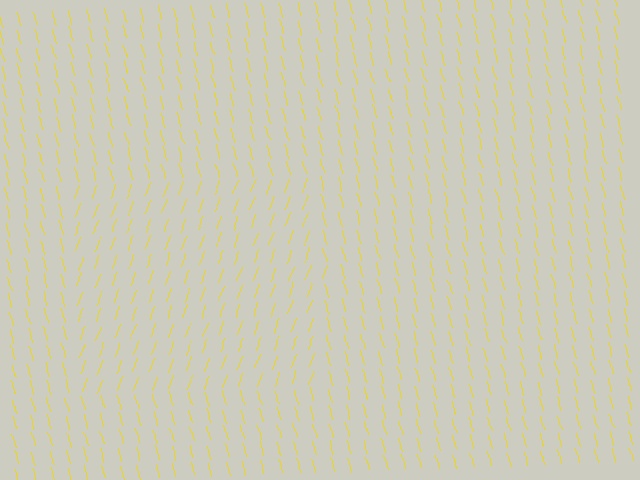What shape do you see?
I see a rectangle.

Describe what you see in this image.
The image is filled with small yellow line segments. A rectangle region in the image has lines oriented differently from the surrounding lines, creating a visible texture boundary.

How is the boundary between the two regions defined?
The boundary is defined purely by a change in line orientation (approximately 34 degrees difference). All lines are the same color and thickness.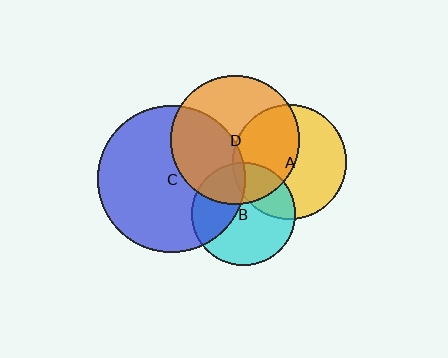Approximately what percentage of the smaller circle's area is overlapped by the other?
Approximately 5%.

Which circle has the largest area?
Circle C (blue).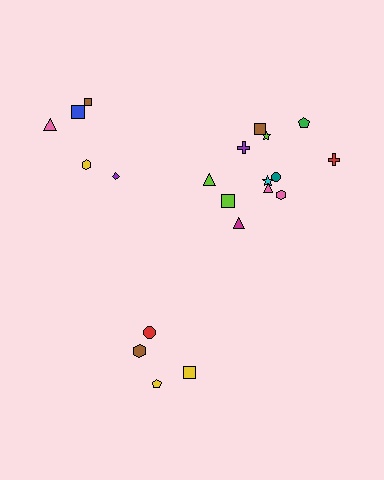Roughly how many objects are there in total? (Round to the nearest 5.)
Roughly 20 objects in total.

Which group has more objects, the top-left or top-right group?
The top-right group.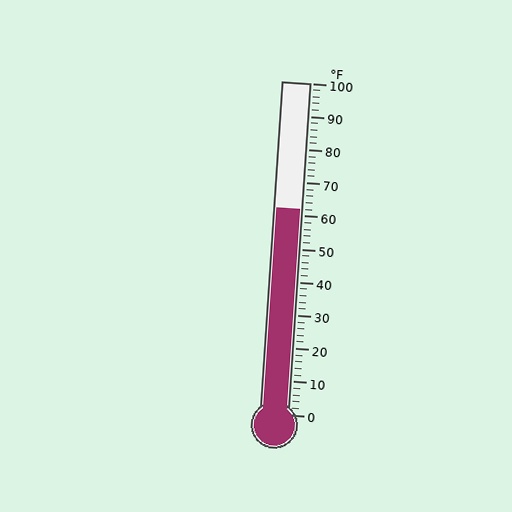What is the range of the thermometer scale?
The thermometer scale ranges from 0°F to 100°F.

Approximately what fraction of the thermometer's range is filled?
The thermometer is filled to approximately 60% of its range.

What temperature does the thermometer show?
The thermometer shows approximately 62°F.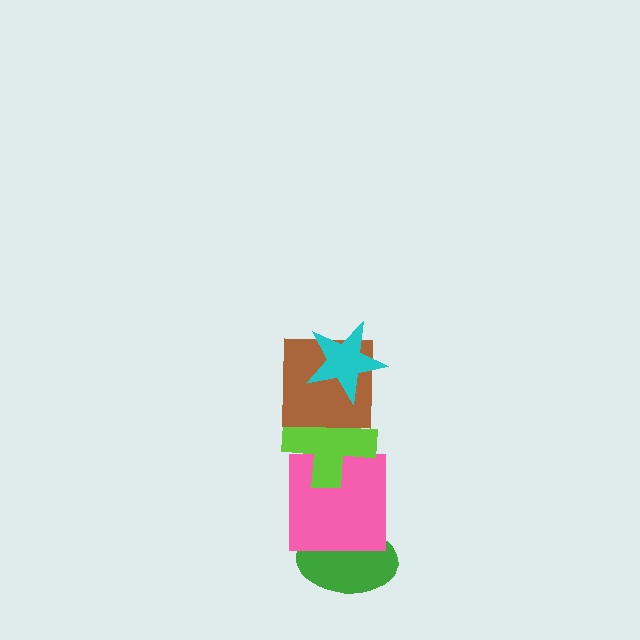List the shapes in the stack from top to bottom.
From top to bottom: the cyan star, the brown square, the lime cross, the pink square, the green ellipse.